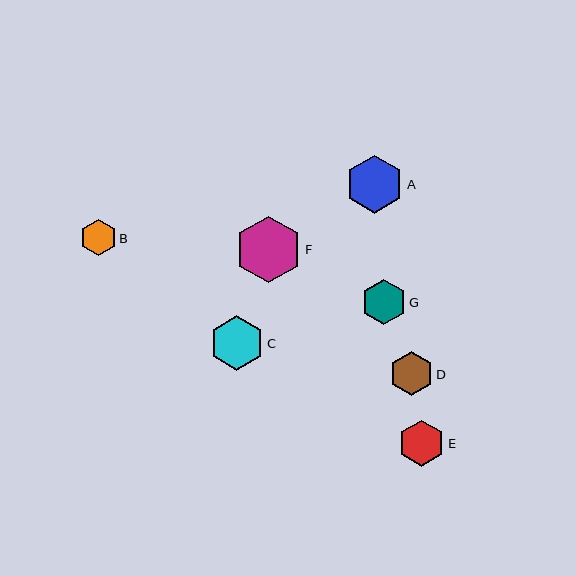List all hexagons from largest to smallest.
From largest to smallest: F, A, C, E, G, D, B.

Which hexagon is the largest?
Hexagon F is the largest with a size of approximately 67 pixels.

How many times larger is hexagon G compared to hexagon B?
Hexagon G is approximately 1.2 times the size of hexagon B.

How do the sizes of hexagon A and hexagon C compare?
Hexagon A and hexagon C are approximately the same size.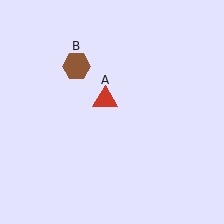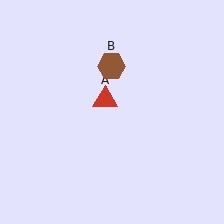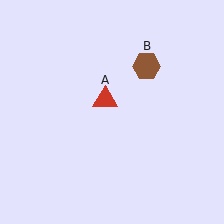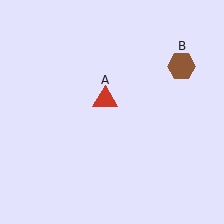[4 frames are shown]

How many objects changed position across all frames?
1 object changed position: brown hexagon (object B).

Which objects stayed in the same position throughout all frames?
Red triangle (object A) remained stationary.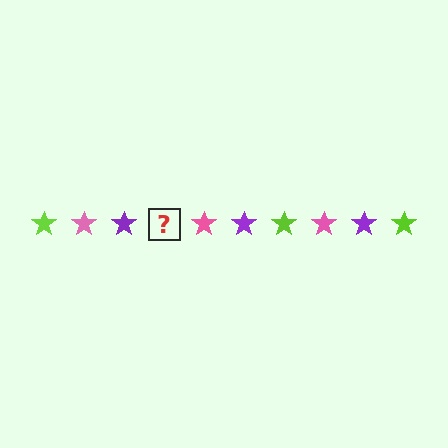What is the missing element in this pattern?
The missing element is a lime star.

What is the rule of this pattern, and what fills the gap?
The rule is that the pattern cycles through lime, pink, purple stars. The gap should be filled with a lime star.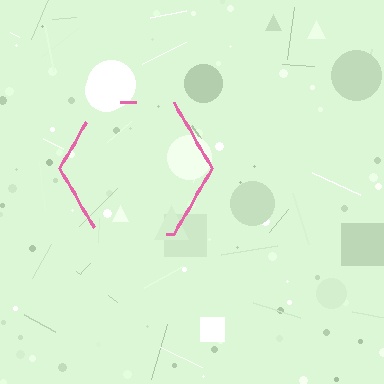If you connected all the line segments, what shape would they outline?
They would outline a hexagon.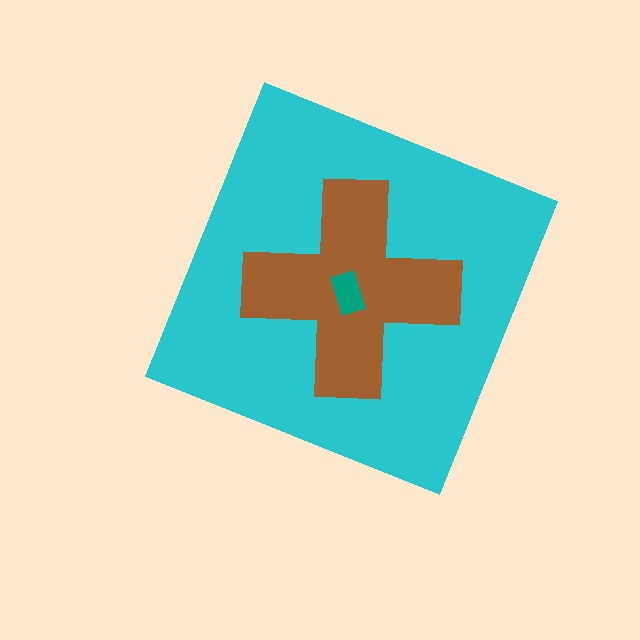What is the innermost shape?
The teal rectangle.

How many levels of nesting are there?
3.